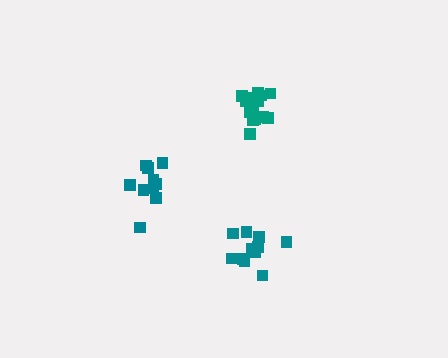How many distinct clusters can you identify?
There are 3 distinct clusters.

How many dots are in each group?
Group 1: 15 dots, Group 2: 10 dots, Group 3: 11 dots (36 total).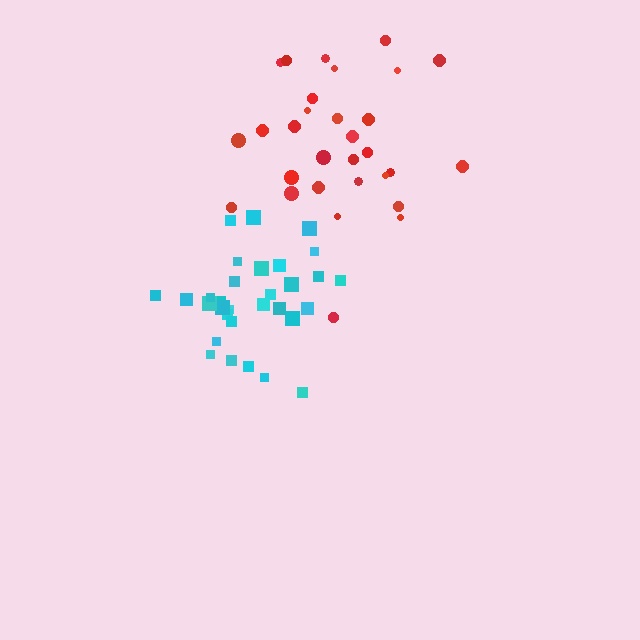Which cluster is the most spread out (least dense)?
Red.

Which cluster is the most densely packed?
Cyan.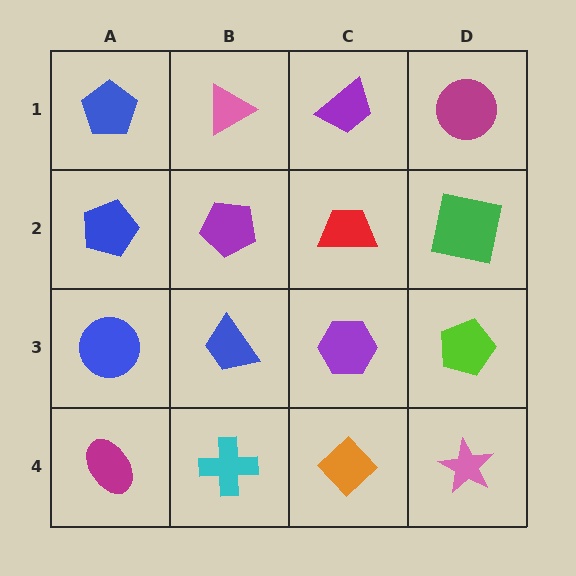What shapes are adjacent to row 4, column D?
A lime pentagon (row 3, column D), an orange diamond (row 4, column C).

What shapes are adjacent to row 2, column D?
A magenta circle (row 1, column D), a lime pentagon (row 3, column D), a red trapezoid (row 2, column C).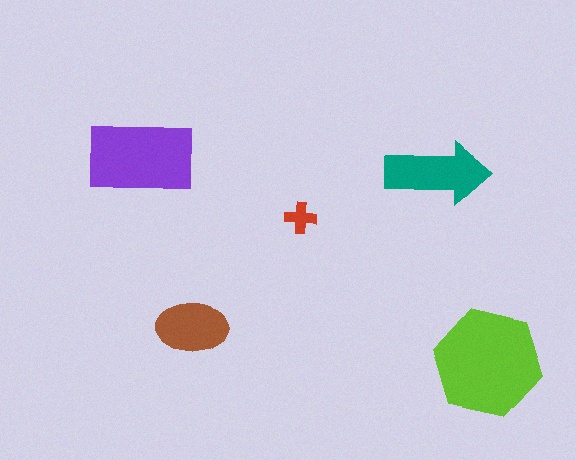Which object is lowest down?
The lime hexagon is bottommost.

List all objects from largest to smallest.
The lime hexagon, the purple rectangle, the teal arrow, the brown ellipse, the red cross.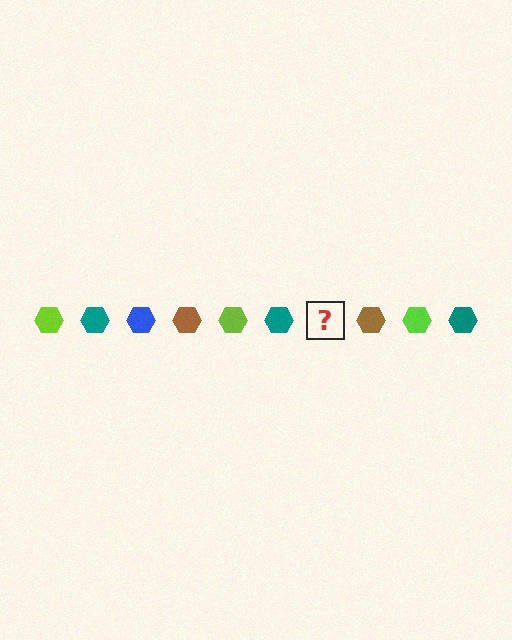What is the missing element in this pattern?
The missing element is a blue hexagon.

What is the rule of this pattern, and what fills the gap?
The rule is that the pattern cycles through lime, teal, blue, brown hexagons. The gap should be filled with a blue hexagon.